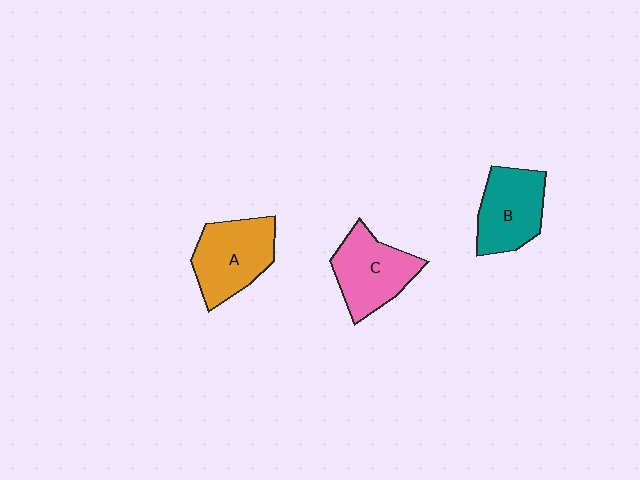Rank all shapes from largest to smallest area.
From largest to smallest: A (orange), C (pink), B (teal).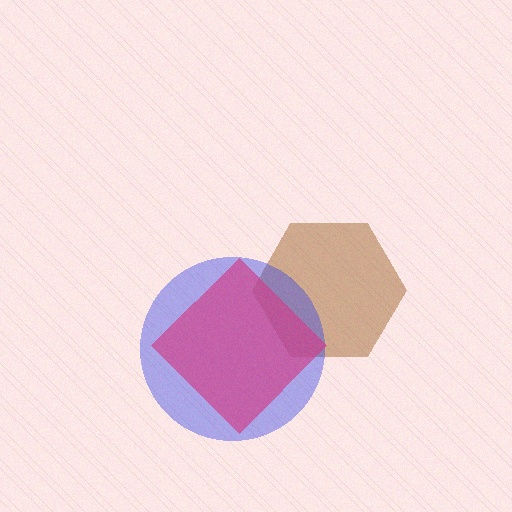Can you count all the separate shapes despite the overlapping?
Yes, there are 3 separate shapes.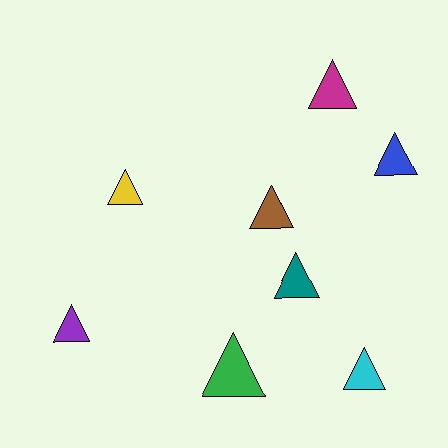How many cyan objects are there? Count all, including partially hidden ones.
There is 1 cyan object.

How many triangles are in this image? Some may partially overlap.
There are 8 triangles.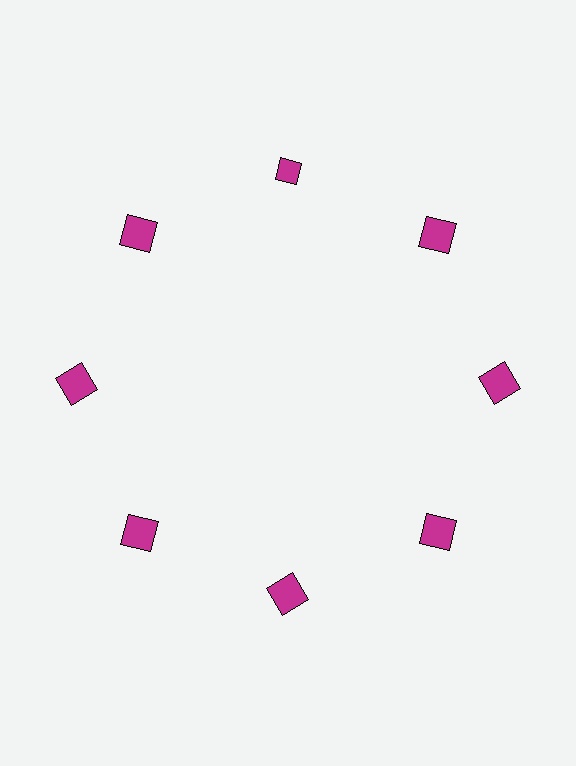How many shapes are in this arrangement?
There are 8 shapes arranged in a ring pattern.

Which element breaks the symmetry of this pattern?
The magenta diamond at roughly the 12 o'clock position breaks the symmetry. All other shapes are magenta squares.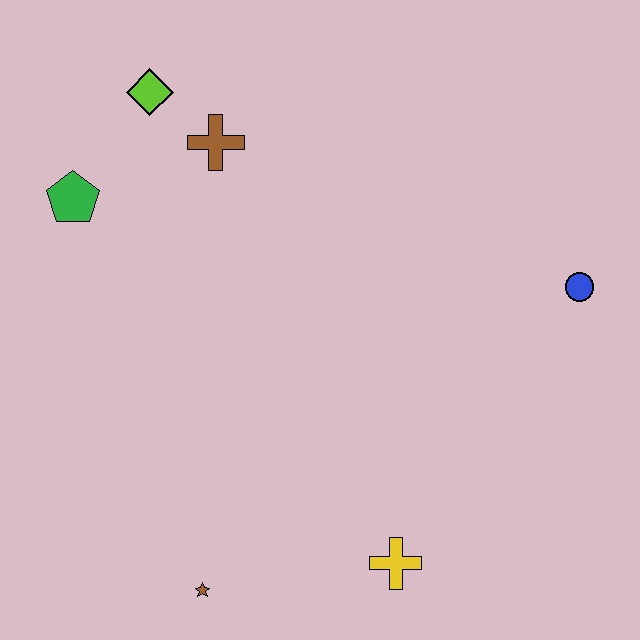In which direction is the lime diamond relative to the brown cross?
The lime diamond is to the left of the brown cross.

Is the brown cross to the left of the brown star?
No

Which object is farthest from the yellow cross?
The lime diamond is farthest from the yellow cross.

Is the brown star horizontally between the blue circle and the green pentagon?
Yes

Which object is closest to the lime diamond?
The brown cross is closest to the lime diamond.